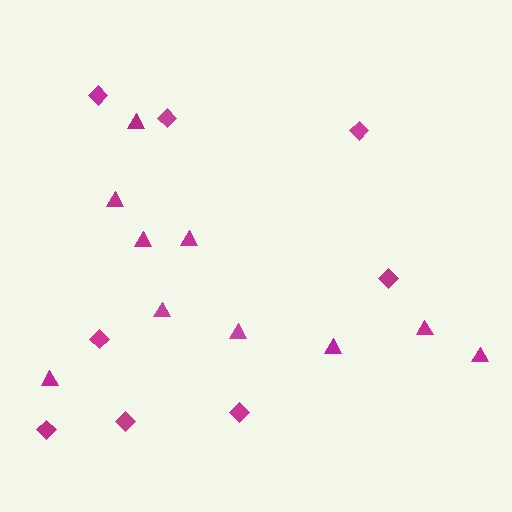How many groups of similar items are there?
There are 2 groups: one group of diamonds (8) and one group of triangles (10).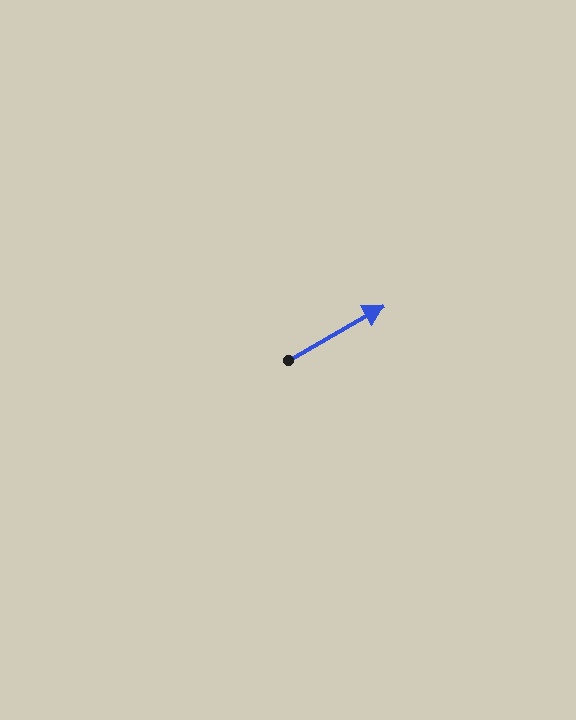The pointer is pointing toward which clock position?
Roughly 2 o'clock.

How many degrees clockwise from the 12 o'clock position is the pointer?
Approximately 60 degrees.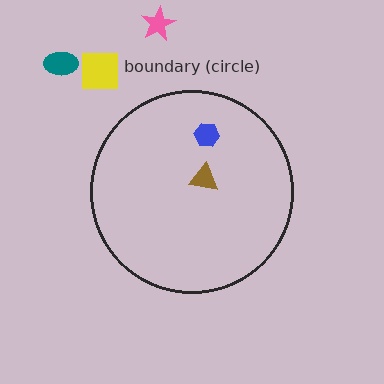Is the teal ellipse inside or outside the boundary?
Outside.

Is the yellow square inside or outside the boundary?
Outside.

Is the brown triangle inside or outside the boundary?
Inside.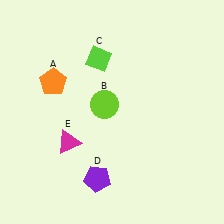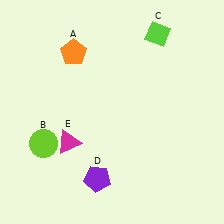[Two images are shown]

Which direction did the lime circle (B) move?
The lime circle (B) moved left.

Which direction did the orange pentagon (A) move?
The orange pentagon (A) moved up.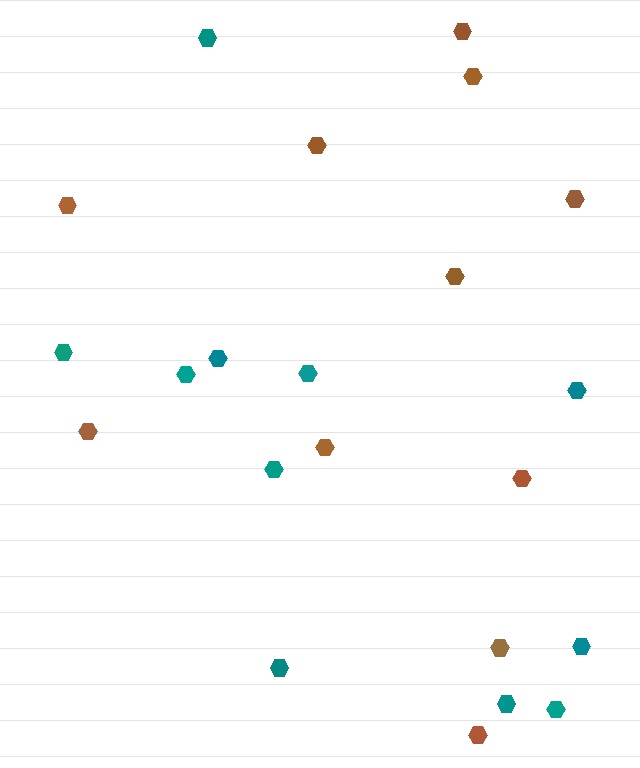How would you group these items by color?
There are 2 groups: one group of teal hexagons (11) and one group of brown hexagons (11).